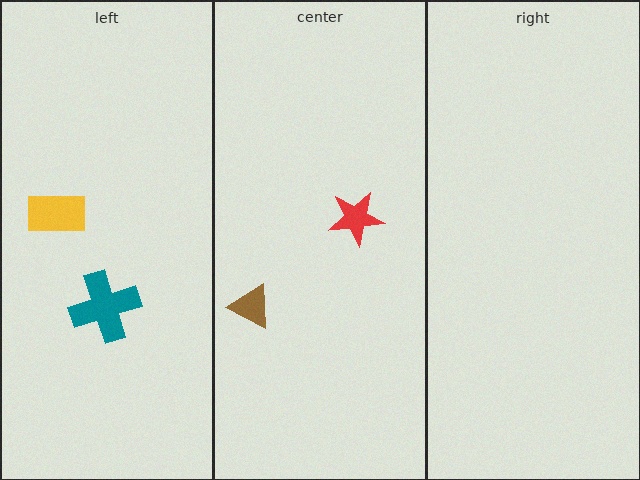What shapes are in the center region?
The red star, the brown triangle.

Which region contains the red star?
The center region.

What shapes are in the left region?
The yellow rectangle, the teal cross.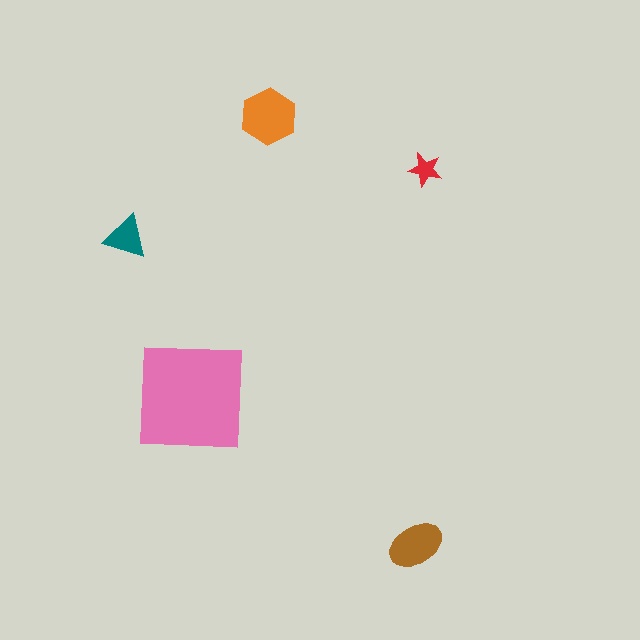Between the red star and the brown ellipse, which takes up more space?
The brown ellipse.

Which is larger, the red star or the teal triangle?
The teal triangle.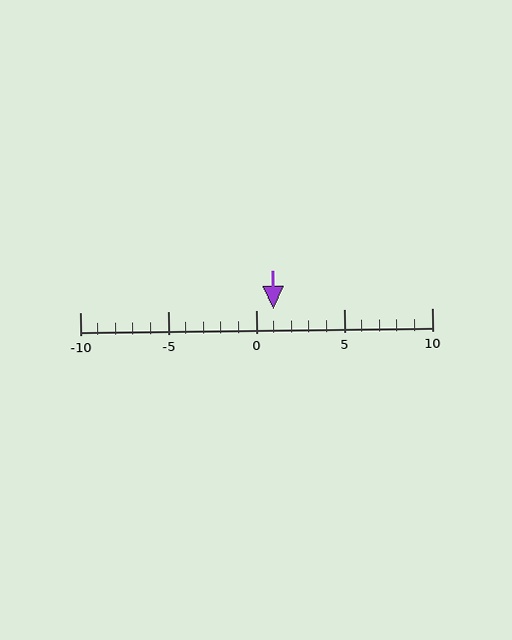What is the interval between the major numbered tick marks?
The major tick marks are spaced 5 units apart.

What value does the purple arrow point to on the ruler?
The purple arrow points to approximately 1.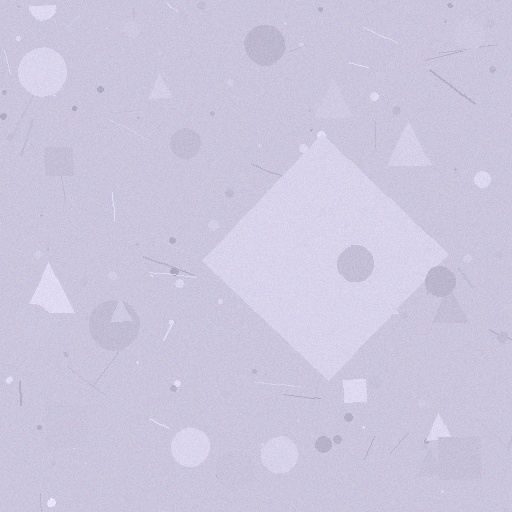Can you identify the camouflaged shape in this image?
The camouflaged shape is a diamond.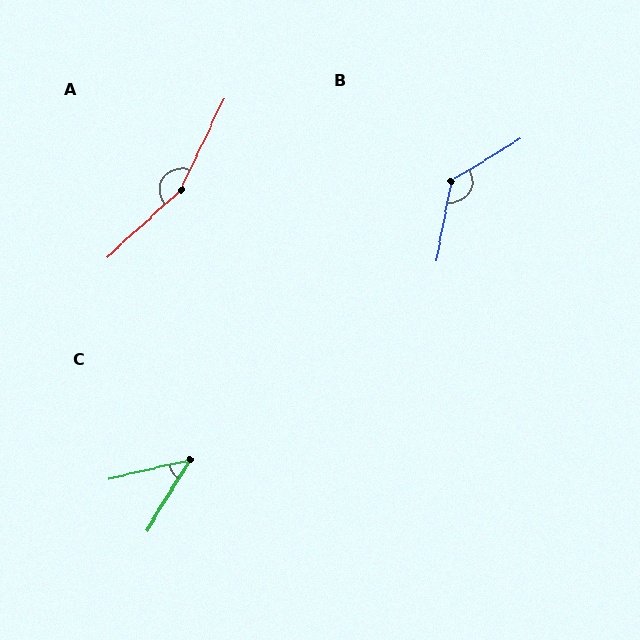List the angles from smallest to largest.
C (45°), B (132°), A (158°).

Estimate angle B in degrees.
Approximately 132 degrees.